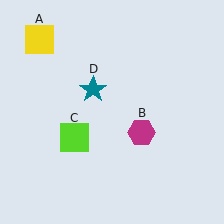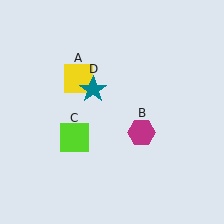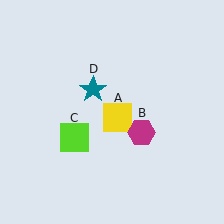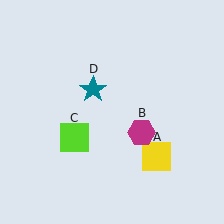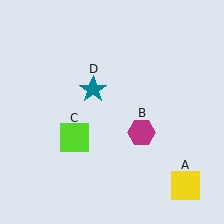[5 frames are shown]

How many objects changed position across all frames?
1 object changed position: yellow square (object A).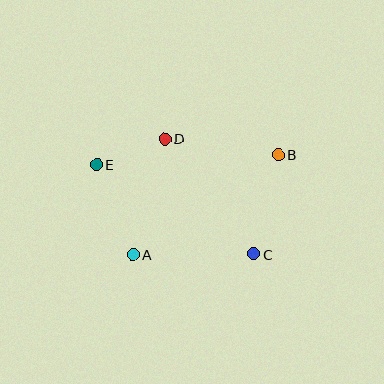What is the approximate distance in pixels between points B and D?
The distance between B and D is approximately 115 pixels.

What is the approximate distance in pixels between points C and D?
The distance between C and D is approximately 145 pixels.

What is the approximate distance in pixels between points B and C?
The distance between B and C is approximately 102 pixels.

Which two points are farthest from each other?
Points B and E are farthest from each other.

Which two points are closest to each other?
Points D and E are closest to each other.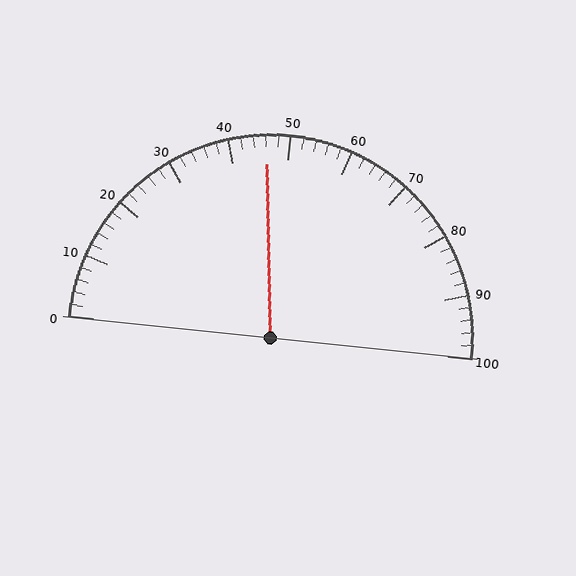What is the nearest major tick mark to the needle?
The nearest major tick mark is 50.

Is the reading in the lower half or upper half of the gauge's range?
The reading is in the lower half of the range (0 to 100).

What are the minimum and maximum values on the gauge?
The gauge ranges from 0 to 100.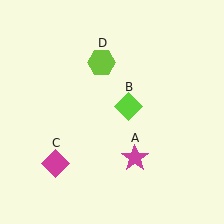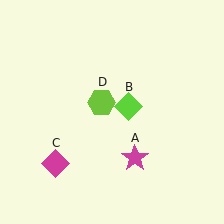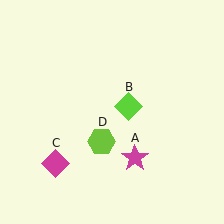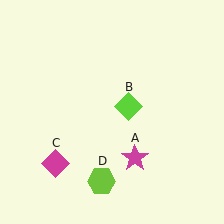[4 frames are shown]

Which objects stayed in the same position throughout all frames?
Magenta star (object A) and lime diamond (object B) and magenta diamond (object C) remained stationary.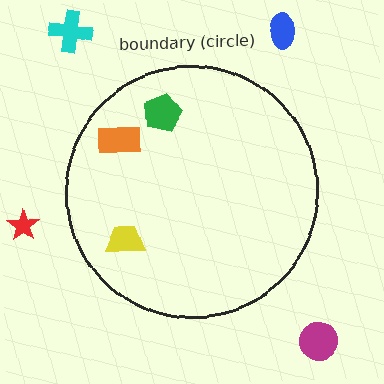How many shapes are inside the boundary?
3 inside, 4 outside.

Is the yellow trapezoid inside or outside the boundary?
Inside.